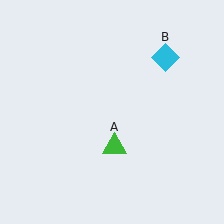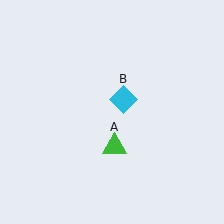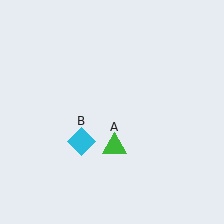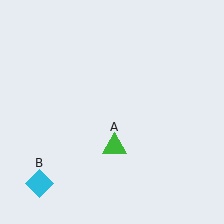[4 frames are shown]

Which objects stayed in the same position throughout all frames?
Green triangle (object A) remained stationary.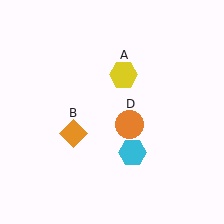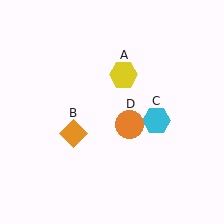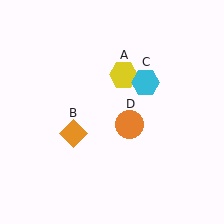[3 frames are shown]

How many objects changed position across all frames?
1 object changed position: cyan hexagon (object C).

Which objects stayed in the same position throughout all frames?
Yellow hexagon (object A) and orange diamond (object B) and orange circle (object D) remained stationary.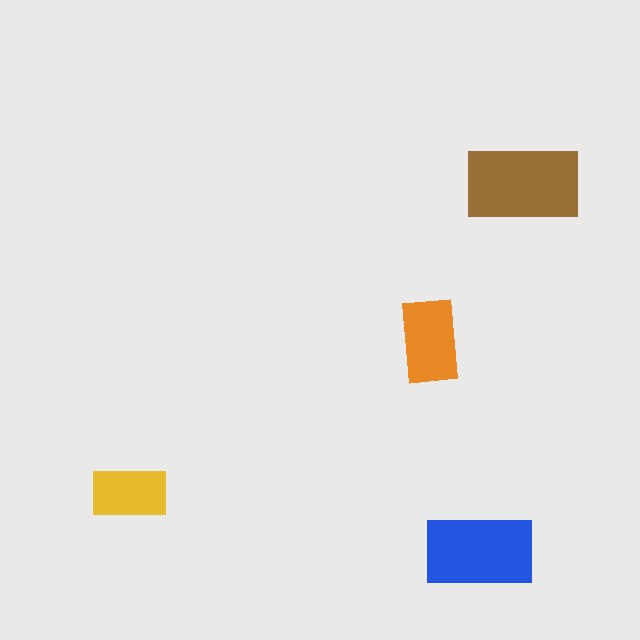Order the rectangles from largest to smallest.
the brown one, the blue one, the orange one, the yellow one.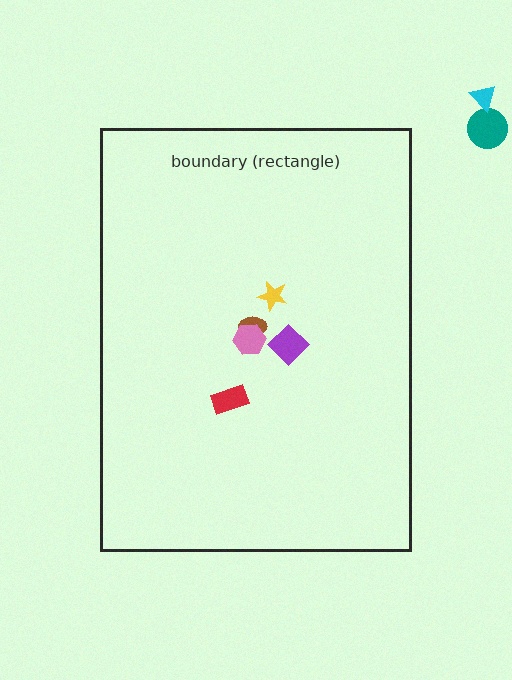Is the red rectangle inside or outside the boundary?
Inside.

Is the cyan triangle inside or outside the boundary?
Outside.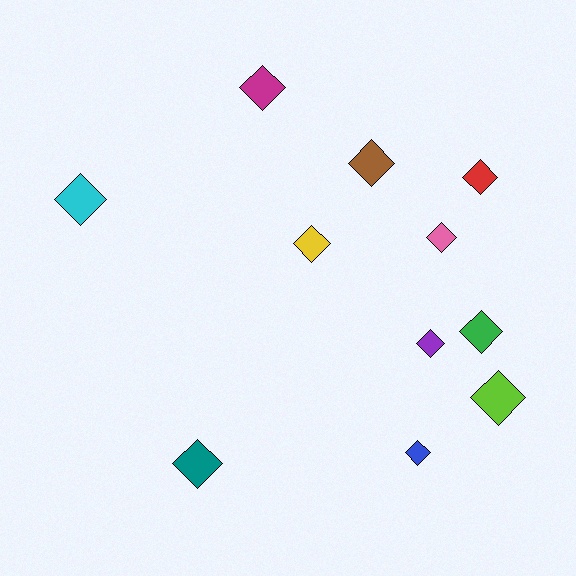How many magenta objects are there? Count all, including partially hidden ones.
There is 1 magenta object.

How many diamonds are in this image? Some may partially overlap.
There are 11 diamonds.